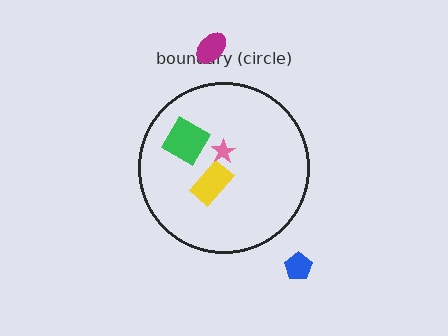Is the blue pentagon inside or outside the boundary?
Outside.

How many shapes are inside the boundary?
3 inside, 2 outside.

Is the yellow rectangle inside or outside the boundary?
Inside.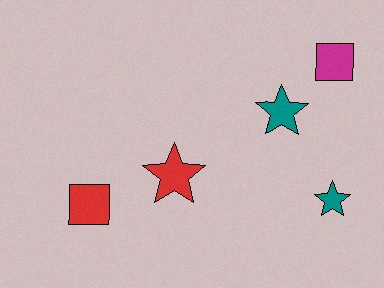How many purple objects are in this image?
There are no purple objects.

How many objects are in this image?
There are 5 objects.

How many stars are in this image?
There are 3 stars.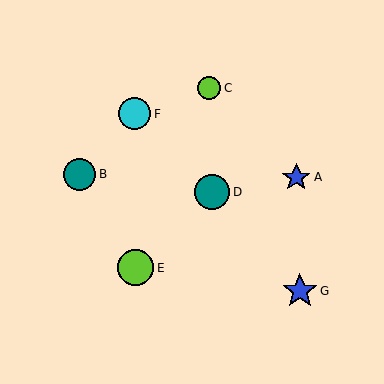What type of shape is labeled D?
Shape D is a teal circle.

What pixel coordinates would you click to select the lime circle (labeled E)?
Click at (136, 268) to select the lime circle E.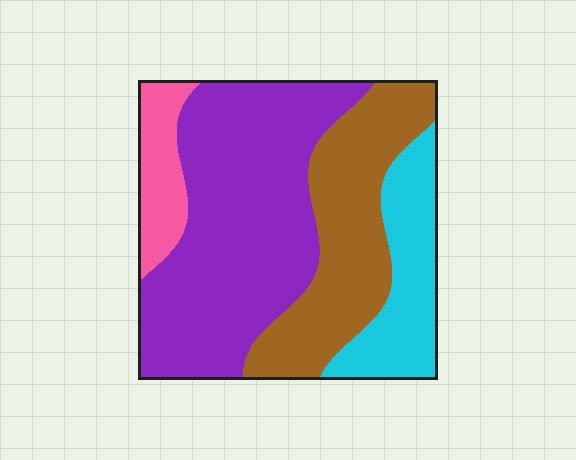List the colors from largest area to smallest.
From largest to smallest: purple, brown, cyan, pink.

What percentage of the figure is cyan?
Cyan covers about 15% of the figure.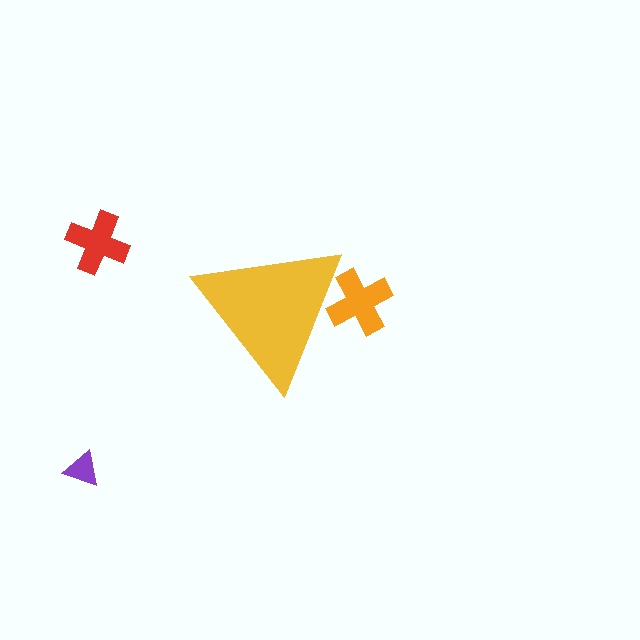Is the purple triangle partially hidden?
No, the purple triangle is fully visible.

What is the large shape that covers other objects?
A yellow triangle.